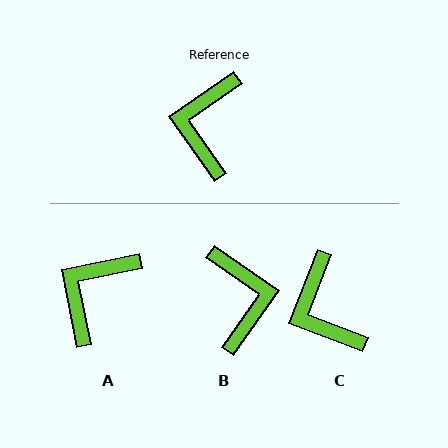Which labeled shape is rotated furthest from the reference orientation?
B, about 160 degrees away.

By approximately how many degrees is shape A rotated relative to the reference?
Approximately 24 degrees clockwise.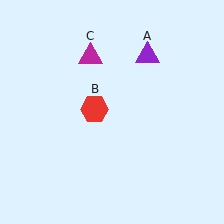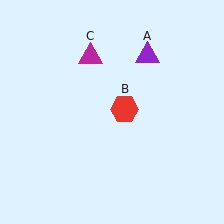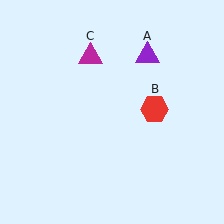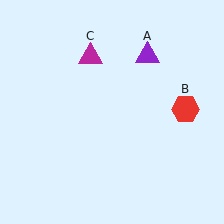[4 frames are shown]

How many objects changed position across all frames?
1 object changed position: red hexagon (object B).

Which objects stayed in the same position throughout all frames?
Purple triangle (object A) and magenta triangle (object C) remained stationary.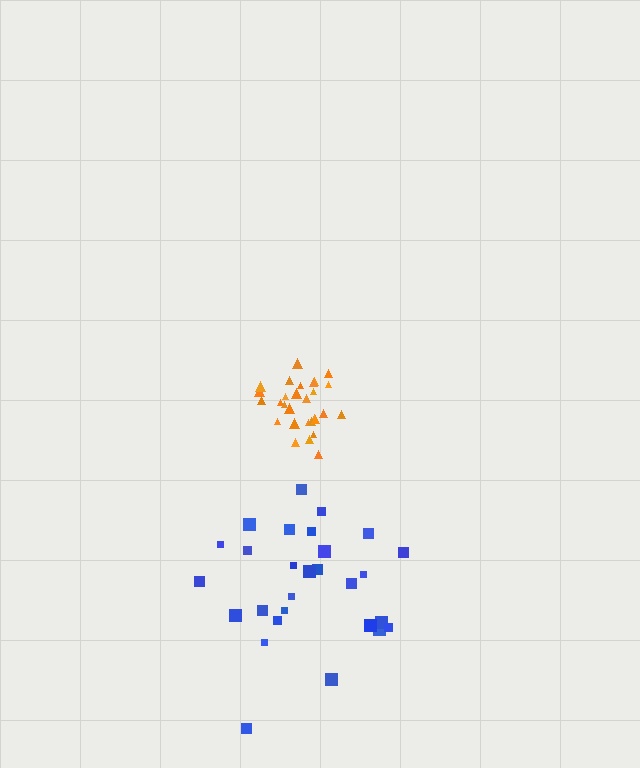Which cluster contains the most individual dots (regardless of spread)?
Orange (29).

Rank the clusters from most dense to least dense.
orange, blue.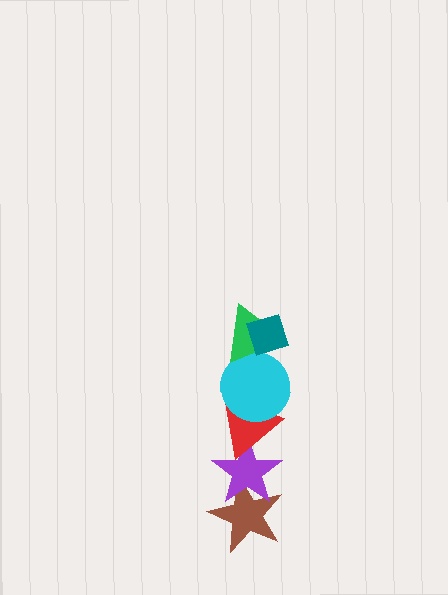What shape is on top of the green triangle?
The teal diamond is on top of the green triangle.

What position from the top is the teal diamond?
The teal diamond is 1st from the top.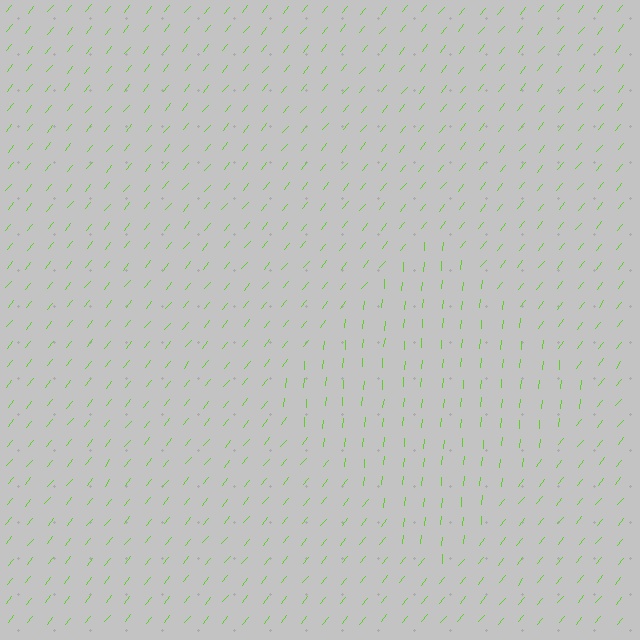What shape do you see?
I see a diamond.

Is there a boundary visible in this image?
Yes, there is a texture boundary formed by a change in line orientation.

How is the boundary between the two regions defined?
The boundary is defined purely by a change in line orientation (approximately 34 degrees difference). All lines are the same color and thickness.